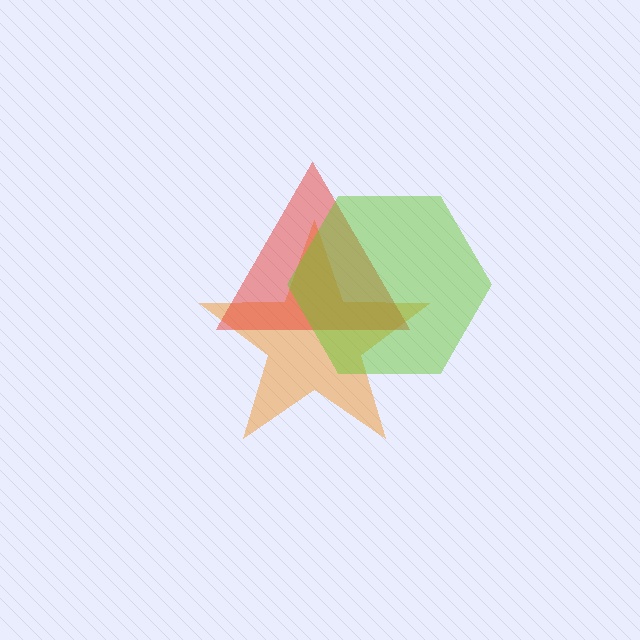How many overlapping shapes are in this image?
There are 3 overlapping shapes in the image.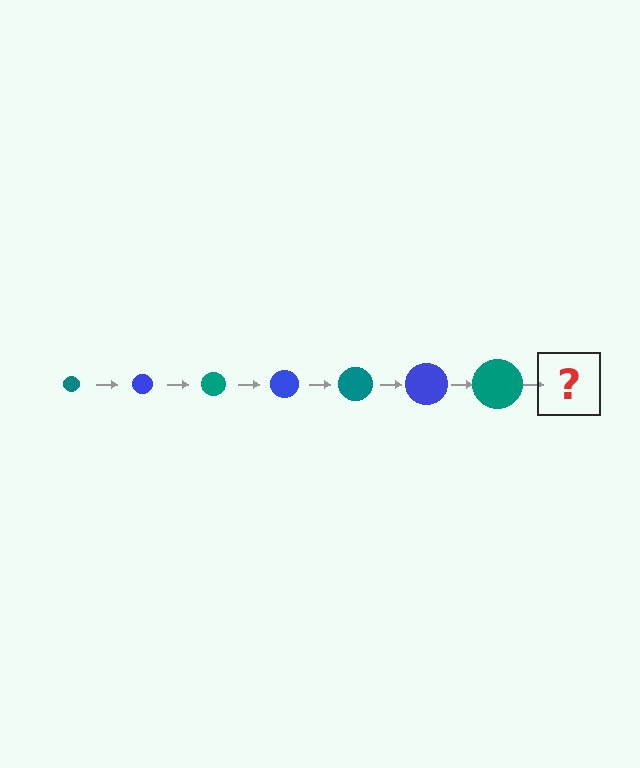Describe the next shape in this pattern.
It should be a blue circle, larger than the previous one.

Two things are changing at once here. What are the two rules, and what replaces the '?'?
The two rules are that the circle grows larger each step and the color cycles through teal and blue. The '?' should be a blue circle, larger than the previous one.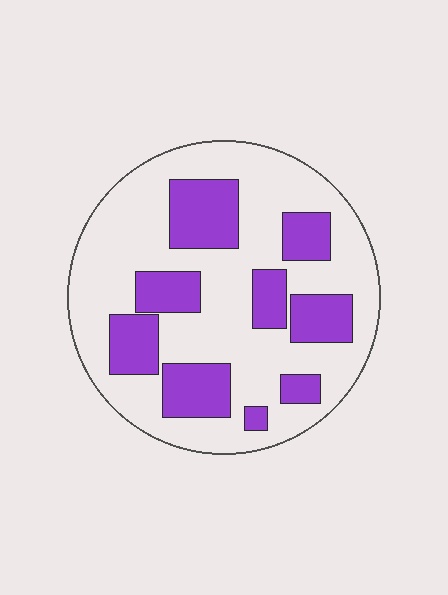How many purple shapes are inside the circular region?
9.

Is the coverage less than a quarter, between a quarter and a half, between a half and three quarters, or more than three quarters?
Between a quarter and a half.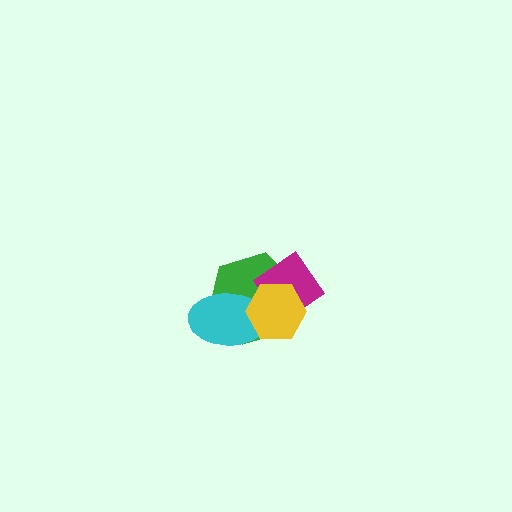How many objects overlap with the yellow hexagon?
3 objects overlap with the yellow hexagon.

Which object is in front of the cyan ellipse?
The yellow hexagon is in front of the cyan ellipse.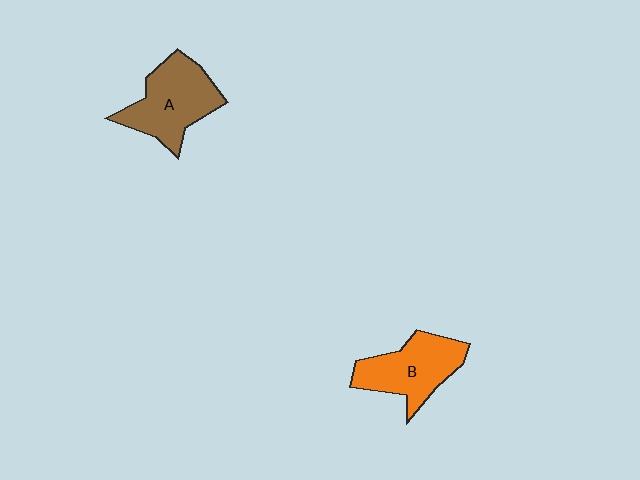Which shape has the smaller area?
Shape B (orange).